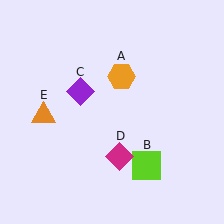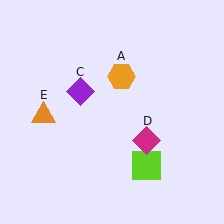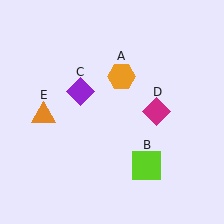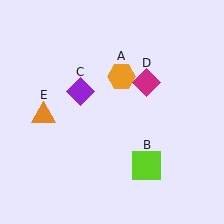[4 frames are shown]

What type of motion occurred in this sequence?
The magenta diamond (object D) rotated counterclockwise around the center of the scene.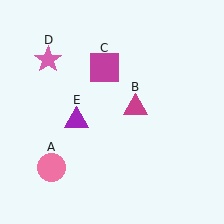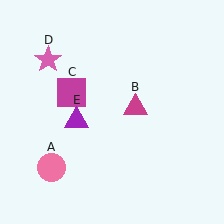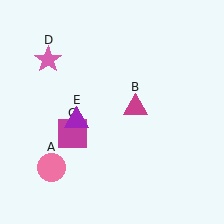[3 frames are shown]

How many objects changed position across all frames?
1 object changed position: magenta square (object C).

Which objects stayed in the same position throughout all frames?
Pink circle (object A) and magenta triangle (object B) and pink star (object D) and purple triangle (object E) remained stationary.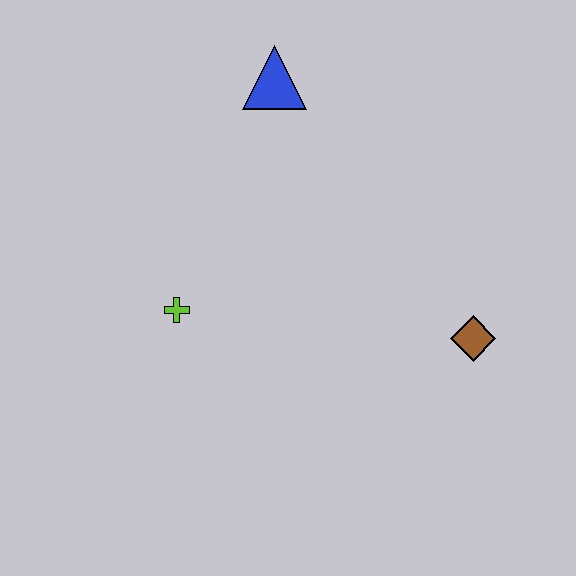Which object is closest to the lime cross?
The blue triangle is closest to the lime cross.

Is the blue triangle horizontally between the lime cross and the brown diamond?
Yes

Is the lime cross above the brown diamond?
Yes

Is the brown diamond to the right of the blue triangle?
Yes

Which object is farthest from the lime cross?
The brown diamond is farthest from the lime cross.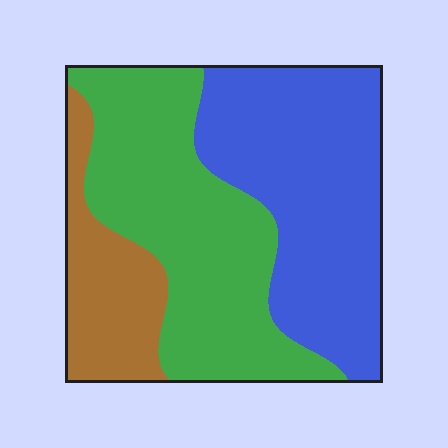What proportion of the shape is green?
Green covers around 40% of the shape.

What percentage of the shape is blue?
Blue takes up about two fifths (2/5) of the shape.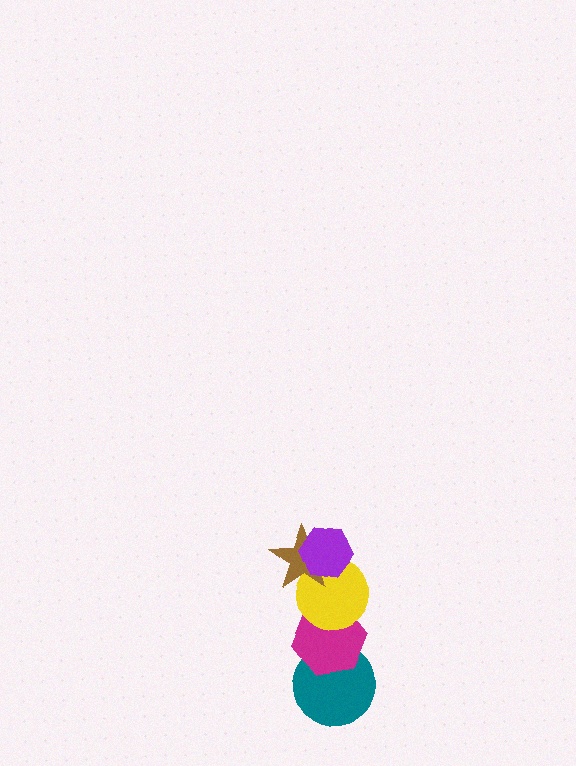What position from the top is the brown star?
The brown star is 2nd from the top.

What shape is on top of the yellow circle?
The brown star is on top of the yellow circle.